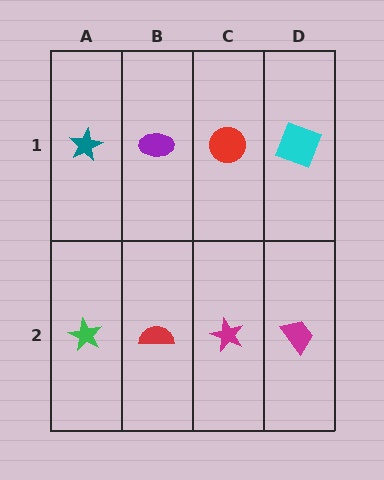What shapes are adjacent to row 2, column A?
A teal star (row 1, column A), a red semicircle (row 2, column B).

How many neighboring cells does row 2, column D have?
2.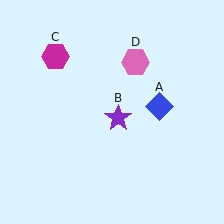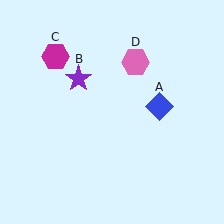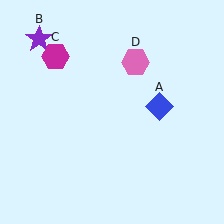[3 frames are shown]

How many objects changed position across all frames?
1 object changed position: purple star (object B).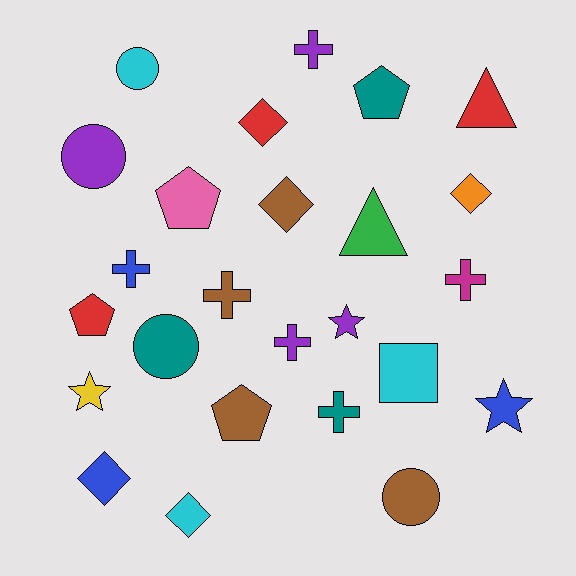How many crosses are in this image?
There are 6 crosses.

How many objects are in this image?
There are 25 objects.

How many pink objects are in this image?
There is 1 pink object.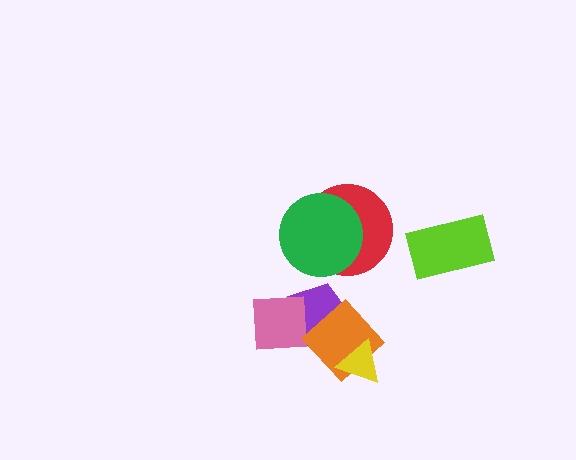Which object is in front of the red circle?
The green circle is in front of the red circle.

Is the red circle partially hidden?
Yes, it is partially covered by another shape.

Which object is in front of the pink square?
The orange diamond is in front of the pink square.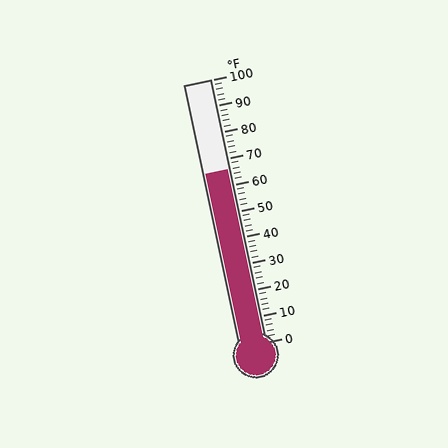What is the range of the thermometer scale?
The thermometer scale ranges from 0°F to 100°F.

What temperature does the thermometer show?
The thermometer shows approximately 66°F.